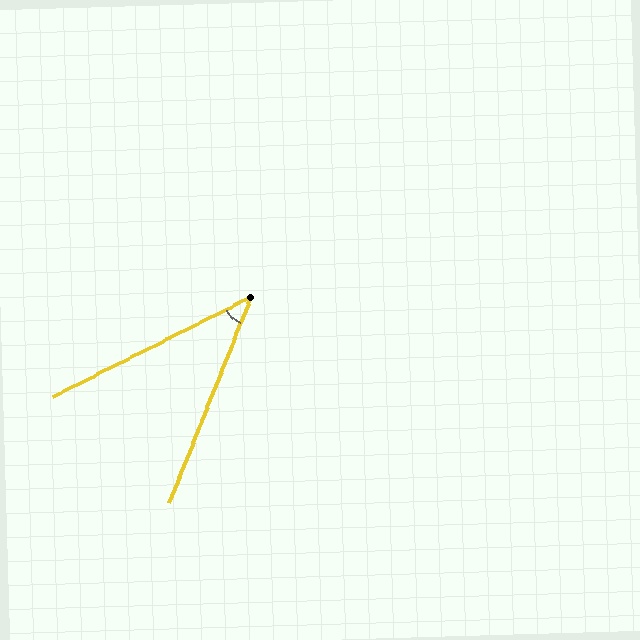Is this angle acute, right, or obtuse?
It is acute.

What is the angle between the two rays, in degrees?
Approximately 42 degrees.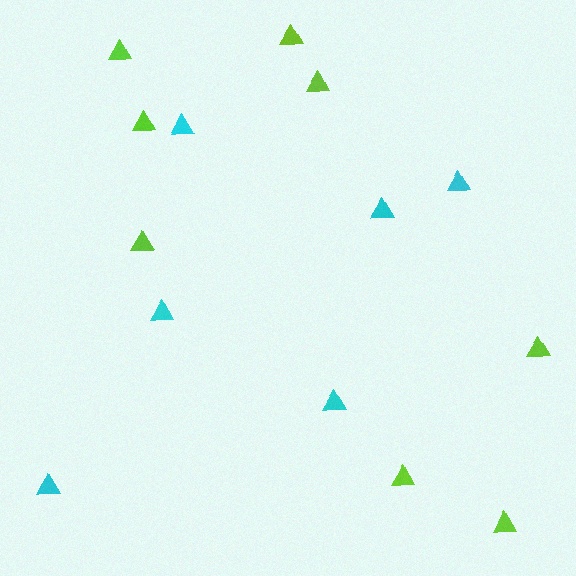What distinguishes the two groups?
There are 2 groups: one group of cyan triangles (6) and one group of lime triangles (8).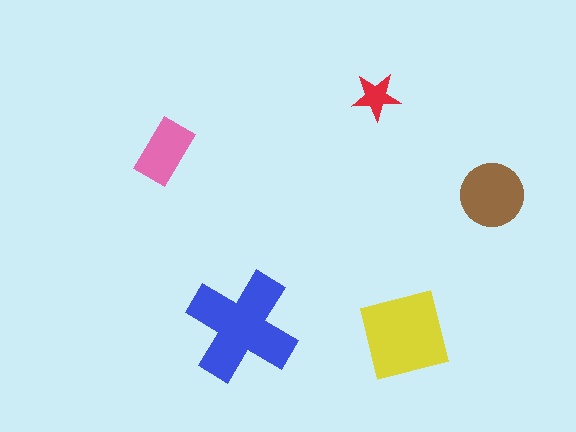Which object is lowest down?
The yellow square is bottommost.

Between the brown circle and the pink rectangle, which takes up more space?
The brown circle.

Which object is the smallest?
The red star.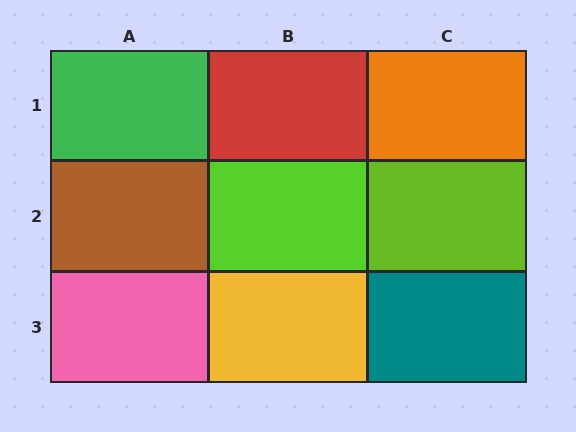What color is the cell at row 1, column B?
Red.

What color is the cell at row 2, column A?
Brown.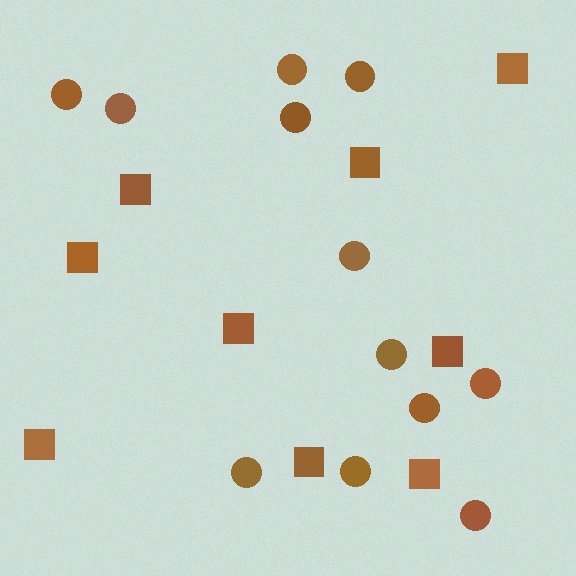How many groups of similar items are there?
There are 2 groups: one group of squares (9) and one group of circles (12).